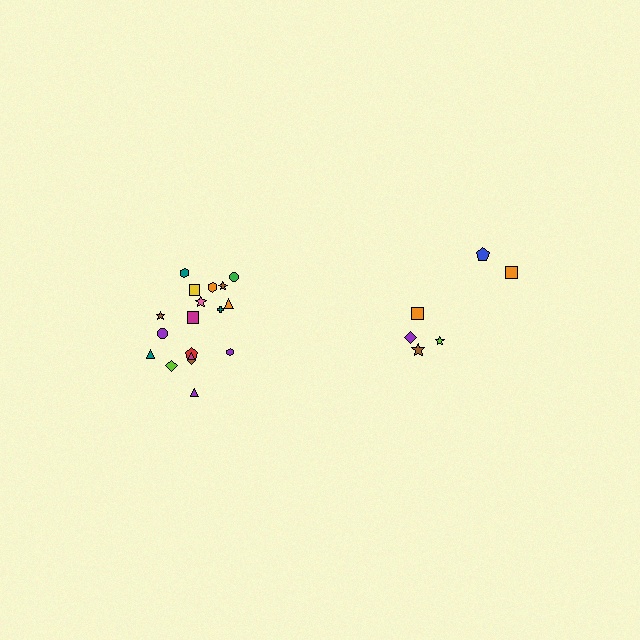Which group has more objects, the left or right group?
The left group.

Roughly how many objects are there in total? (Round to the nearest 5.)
Roughly 25 objects in total.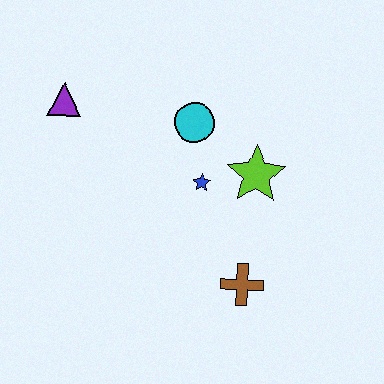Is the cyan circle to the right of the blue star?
No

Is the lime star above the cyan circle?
No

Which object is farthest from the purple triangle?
The brown cross is farthest from the purple triangle.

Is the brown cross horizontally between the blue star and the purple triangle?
No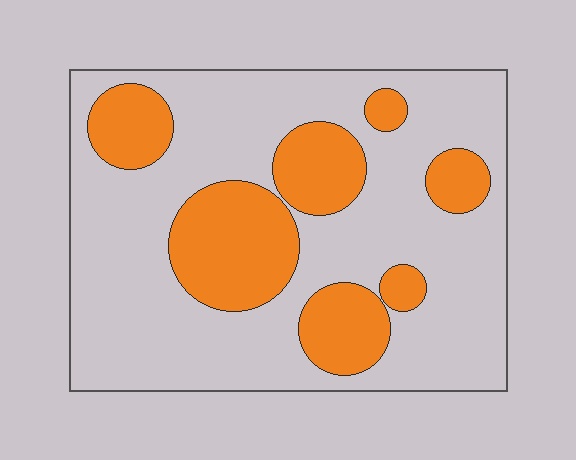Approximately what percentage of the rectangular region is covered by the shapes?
Approximately 30%.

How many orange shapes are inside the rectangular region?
7.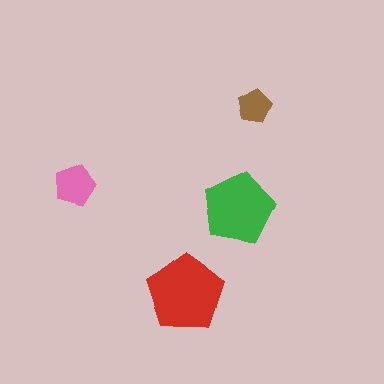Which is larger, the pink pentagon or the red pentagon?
The red one.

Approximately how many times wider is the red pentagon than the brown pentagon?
About 2 times wider.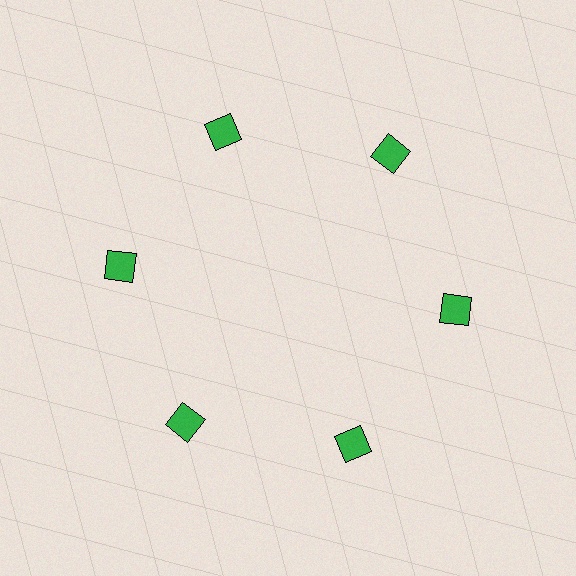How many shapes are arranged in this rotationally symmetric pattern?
There are 6 shapes, arranged in 6 groups of 1.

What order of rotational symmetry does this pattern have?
This pattern has 6-fold rotational symmetry.